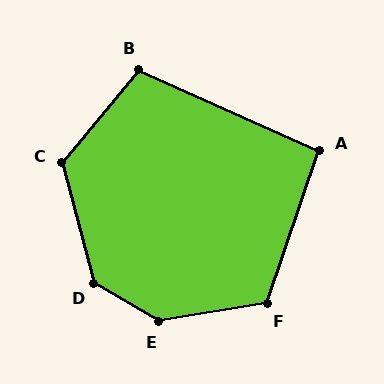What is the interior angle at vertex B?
Approximately 105 degrees (obtuse).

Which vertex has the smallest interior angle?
A, at approximately 95 degrees.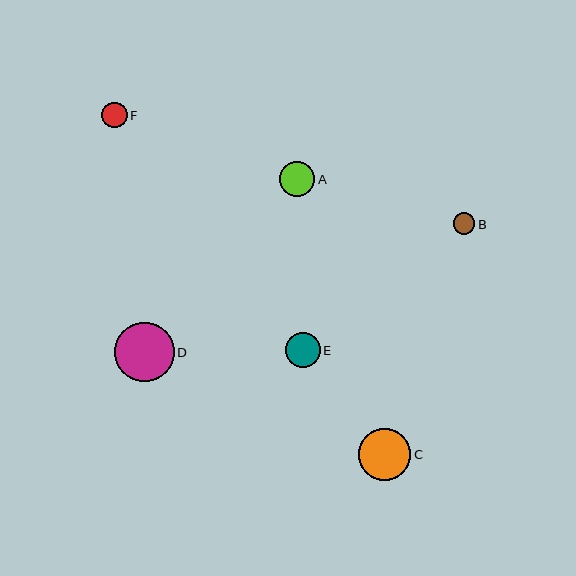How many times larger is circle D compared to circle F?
Circle D is approximately 2.3 times the size of circle F.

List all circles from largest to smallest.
From largest to smallest: D, C, A, E, F, B.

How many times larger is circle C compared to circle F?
Circle C is approximately 2.0 times the size of circle F.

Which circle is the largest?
Circle D is the largest with a size of approximately 60 pixels.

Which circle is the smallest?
Circle B is the smallest with a size of approximately 21 pixels.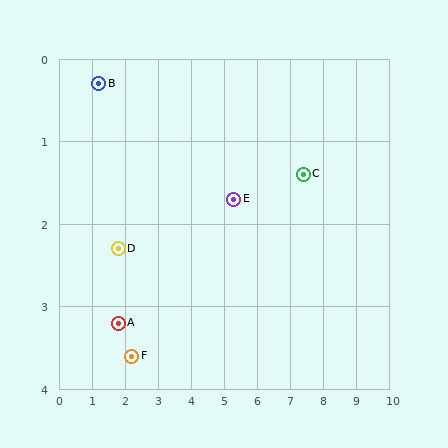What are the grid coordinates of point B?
Point B is at approximately (1.2, 0.3).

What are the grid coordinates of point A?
Point A is at approximately (1.8, 3.2).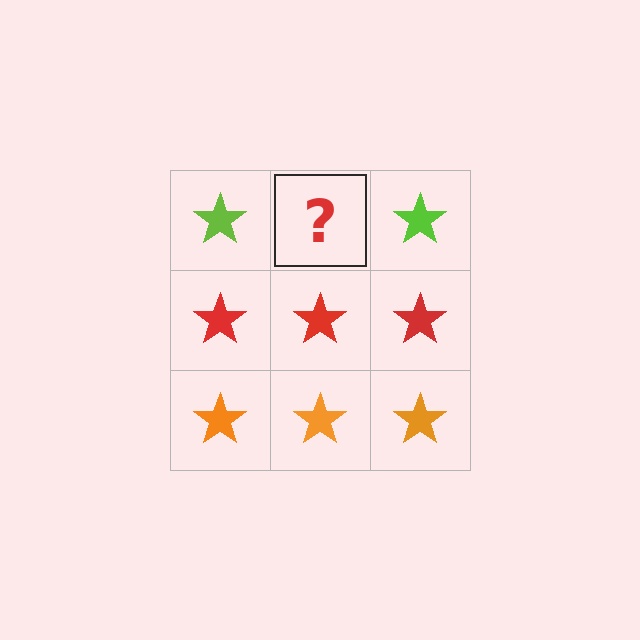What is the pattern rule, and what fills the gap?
The rule is that each row has a consistent color. The gap should be filled with a lime star.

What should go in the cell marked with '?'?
The missing cell should contain a lime star.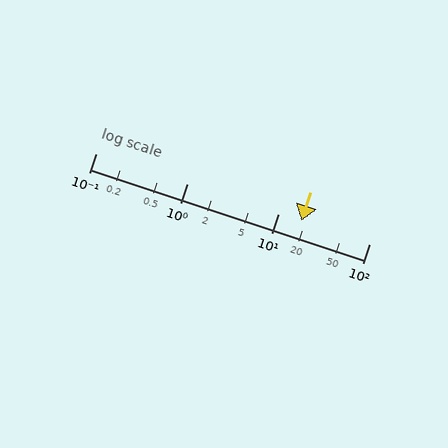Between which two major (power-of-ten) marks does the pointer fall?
The pointer is between 10 and 100.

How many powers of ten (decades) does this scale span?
The scale spans 3 decades, from 0.1 to 100.